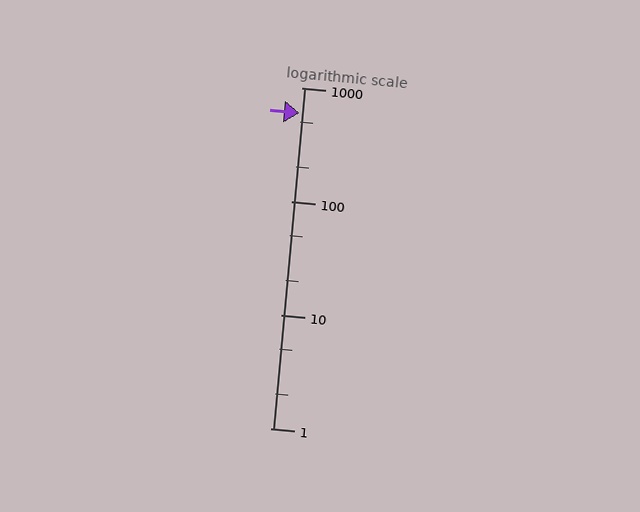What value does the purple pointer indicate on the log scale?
The pointer indicates approximately 600.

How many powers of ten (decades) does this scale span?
The scale spans 3 decades, from 1 to 1000.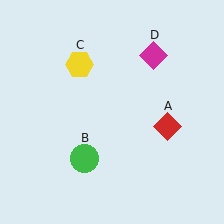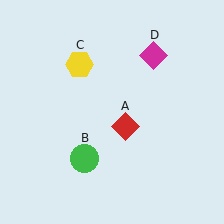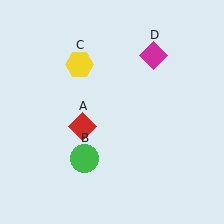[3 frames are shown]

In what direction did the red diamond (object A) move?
The red diamond (object A) moved left.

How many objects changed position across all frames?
1 object changed position: red diamond (object A).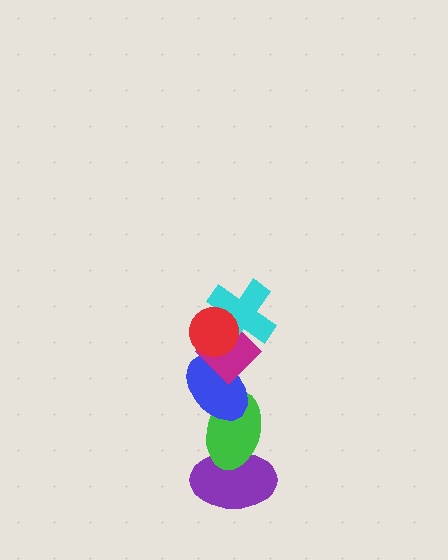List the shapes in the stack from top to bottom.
From top to bottom: the red circle, the cyan cross, the magenta diamond, the blue ellipse, the green ellipse, the purple ellipse.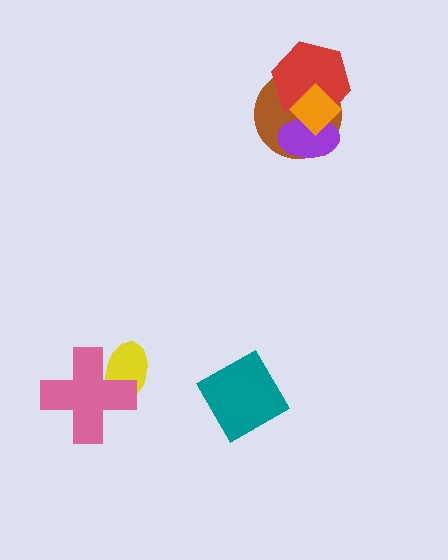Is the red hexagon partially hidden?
Yes, it is partially covered by another shape.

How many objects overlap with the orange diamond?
3 objects overlap with the orange diamond.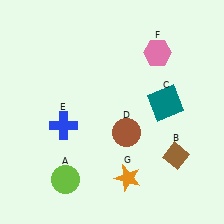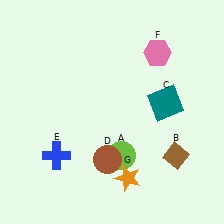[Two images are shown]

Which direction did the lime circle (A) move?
The lime circle (A) moved right.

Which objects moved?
The objects that moved are: the lime circle (A), the brown circle (D), the blue cross (E).